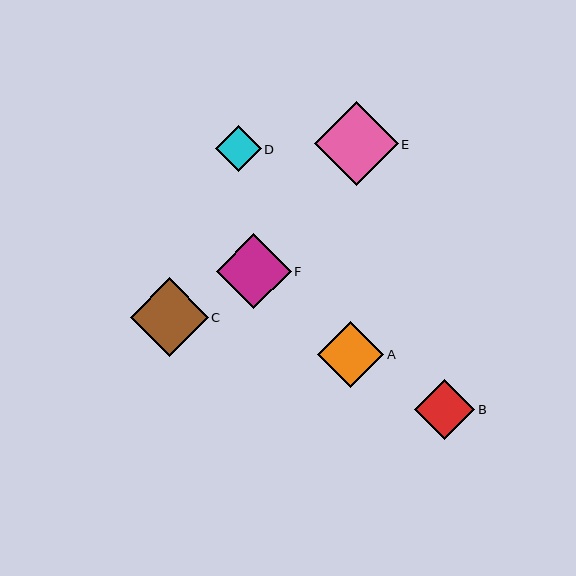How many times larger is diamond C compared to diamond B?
Diamond C is approximately 1.3 times the size of diamond B.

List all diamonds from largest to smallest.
From largest to smallest: E, C, F, A, B, D.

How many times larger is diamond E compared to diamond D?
Diamond E is approximately 1.8 times the size of diamond D.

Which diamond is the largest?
Diamond E is the largest with a size of approximately 84 pixels.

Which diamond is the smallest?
Diamond D is the smallest with a size of approximately 46 pixels.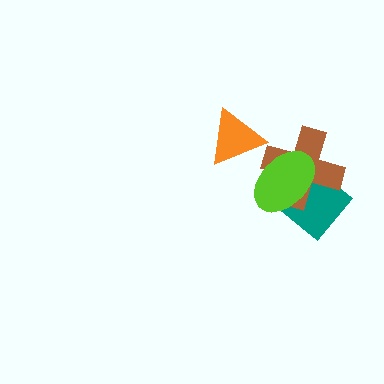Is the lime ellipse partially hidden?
No, no other shape covers it.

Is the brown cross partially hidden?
Yes, it is partially covered by another shape.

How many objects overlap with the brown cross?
2 objects overlap with the brown cross.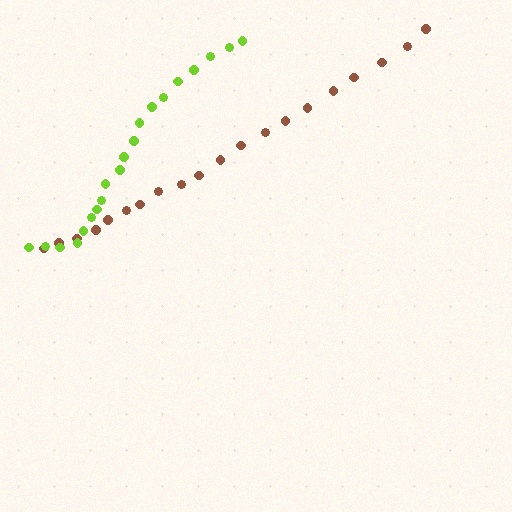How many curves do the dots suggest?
There are 2 distinct paths.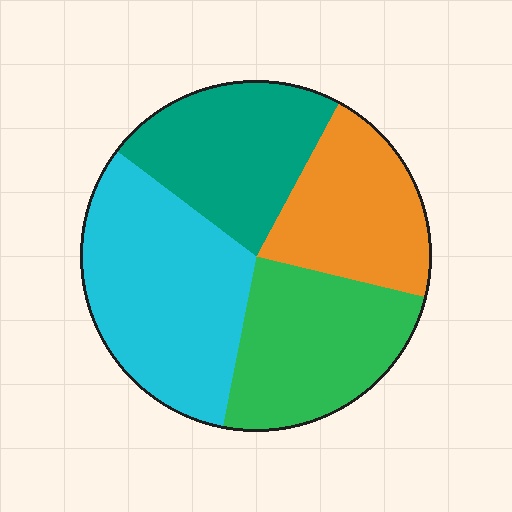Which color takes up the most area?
Cyan, at roughly 30%.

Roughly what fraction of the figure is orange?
Orange takes up between a sixth and a third of the figure.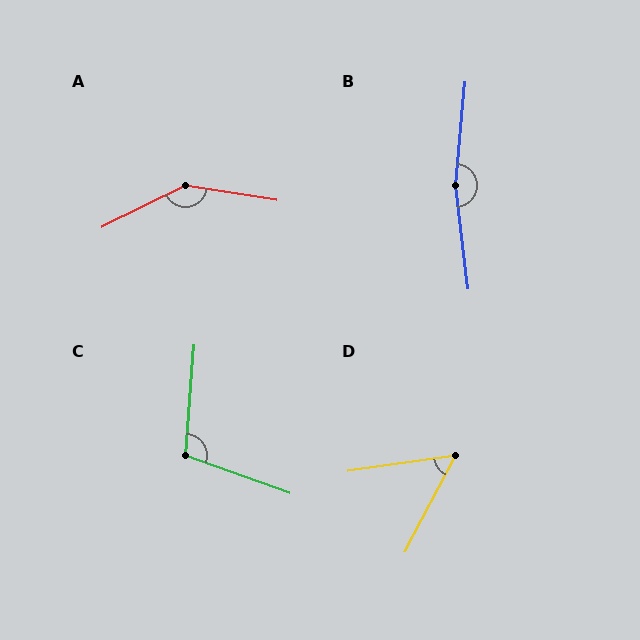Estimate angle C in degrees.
Approximately 105 degrees.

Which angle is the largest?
B, at approximately 167 degrees.